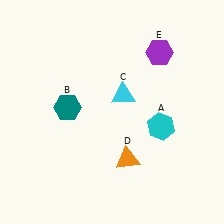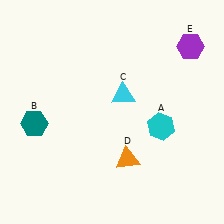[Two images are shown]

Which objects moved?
The objects that moved are: the teal hexagon (B), the purple hexagon (E).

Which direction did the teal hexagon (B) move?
The teal hexagon (B) moved left.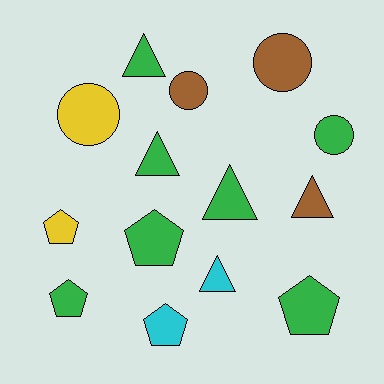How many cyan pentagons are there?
There is 1 cyan pentagon.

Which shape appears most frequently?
Pentagon, with 5 objects.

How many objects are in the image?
There are 14 objects.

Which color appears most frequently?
Green, with 7 objects.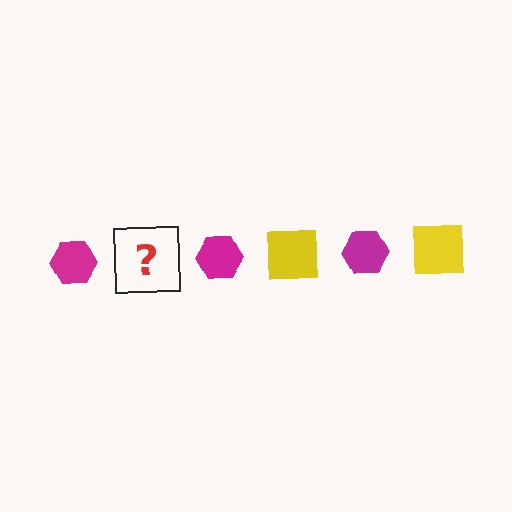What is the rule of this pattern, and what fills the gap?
The rule is that the pattern alternates between magenta hexagon and yellow square. The gap should be filled with a yellow square.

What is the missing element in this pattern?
The missing element is a yellow square.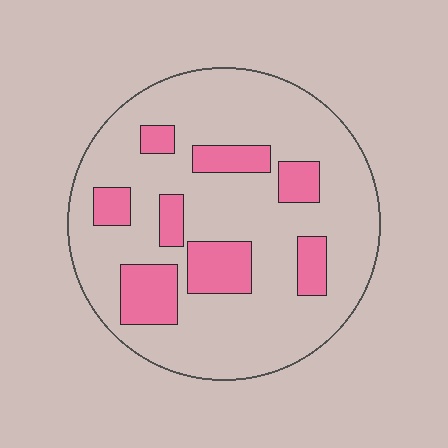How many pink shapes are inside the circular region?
8.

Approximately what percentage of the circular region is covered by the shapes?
Approximately 20%.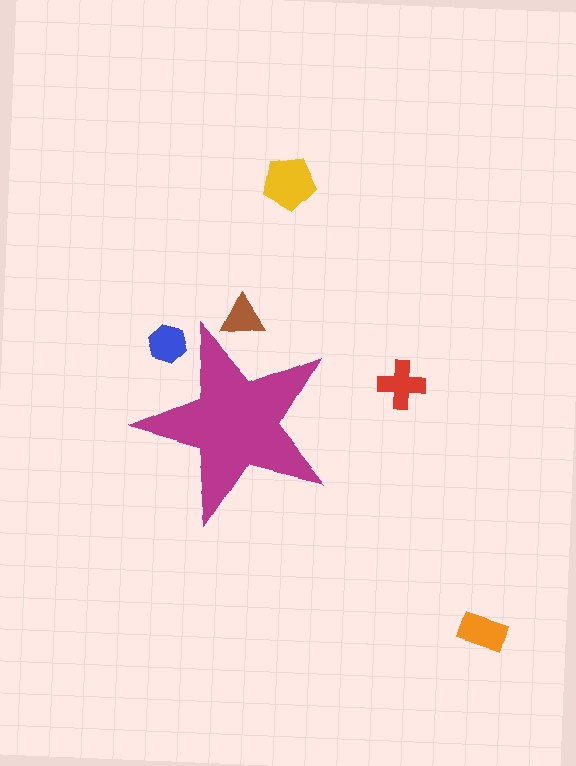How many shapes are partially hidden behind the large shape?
2 shapes are partially hidden.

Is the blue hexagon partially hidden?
Yes, the blue hexagon is partially hidden behind the magenta star.